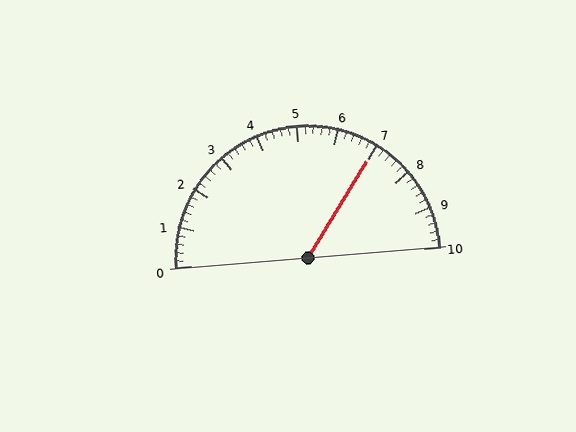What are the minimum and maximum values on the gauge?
The gauge ranges from 0 to 10.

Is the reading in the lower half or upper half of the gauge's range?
The reading is in the upper half of the range (0 to 10).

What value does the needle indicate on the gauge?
The needle indicates approximately 7.0.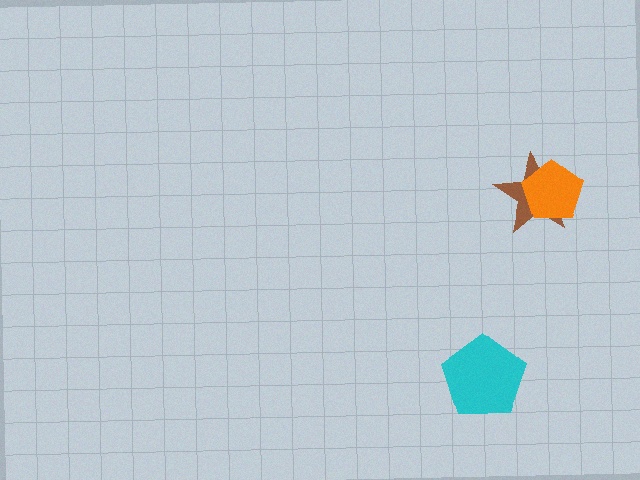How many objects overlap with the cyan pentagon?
0 objects overlap with the cyan pentagon.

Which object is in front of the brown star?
The orange pentagon is in front of the brown star.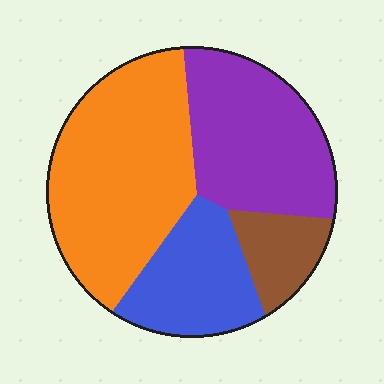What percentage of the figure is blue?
Blue covers around 20% of the figure.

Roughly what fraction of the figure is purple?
Purple covers 30% of the figure.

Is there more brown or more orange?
Orange.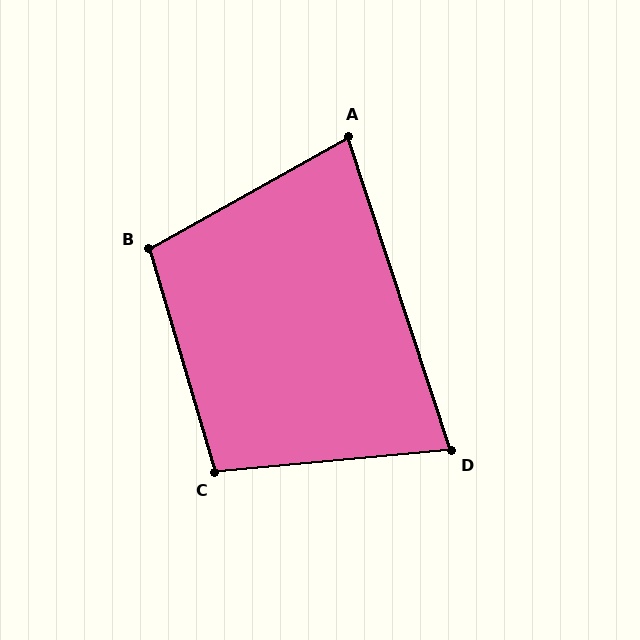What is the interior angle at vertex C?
Approximately 101 degrees (obtuse).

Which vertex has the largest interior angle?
B, at approximately 103 degrees.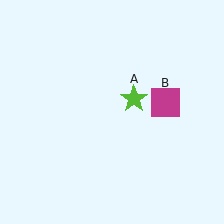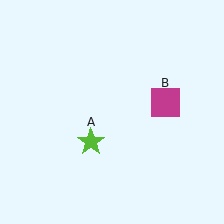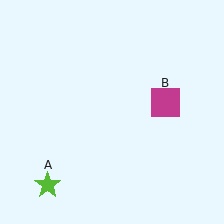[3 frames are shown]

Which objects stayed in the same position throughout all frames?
Magenta square (object B) remained stationary.